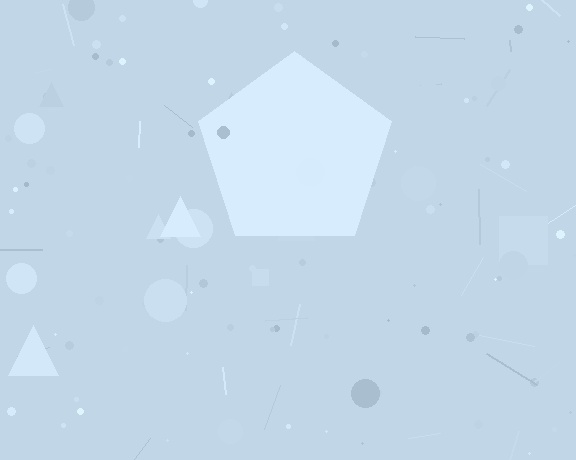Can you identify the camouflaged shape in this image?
The camouflaged shape is a pentagon.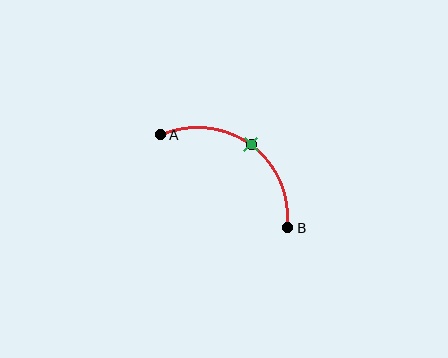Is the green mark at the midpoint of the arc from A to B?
Yes. The green mark lies on the arc at equal arc-length from both A and B — it is the arc midpoint.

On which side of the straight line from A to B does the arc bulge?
The arc bulges above and to the right of the straight line connecting A and B.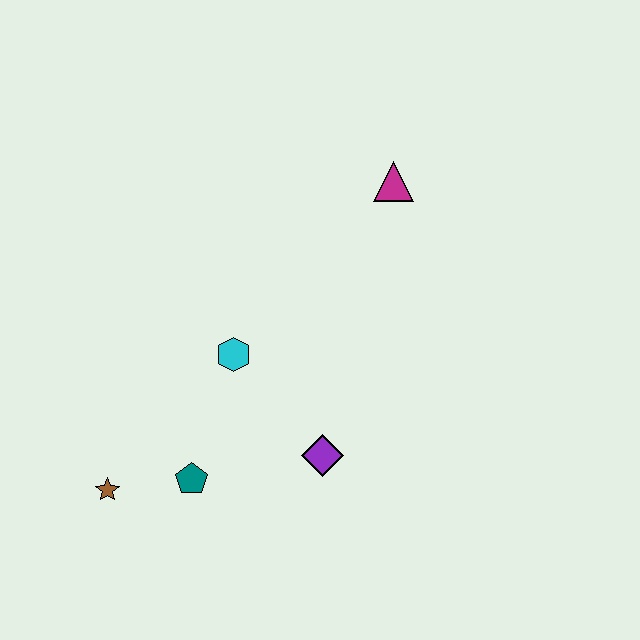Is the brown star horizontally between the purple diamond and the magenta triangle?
No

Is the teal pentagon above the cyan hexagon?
No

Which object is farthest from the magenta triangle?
The brown star is farthest from the magenta triangle.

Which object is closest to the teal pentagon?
The brown star is closest to the teal pentagon.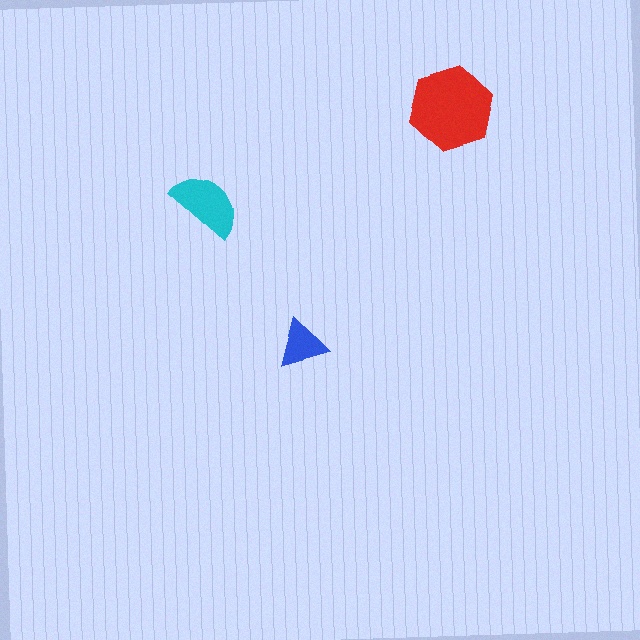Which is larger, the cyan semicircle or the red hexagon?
The red hexagon.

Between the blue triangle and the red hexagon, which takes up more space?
The red hexagon.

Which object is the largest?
The red hexagon.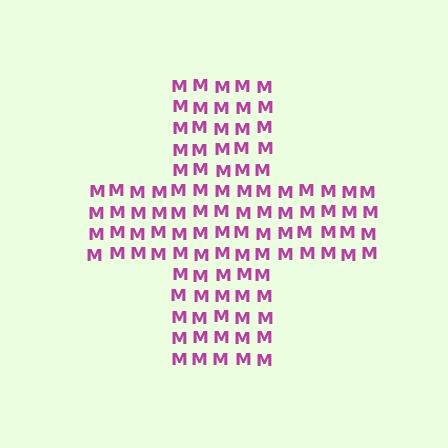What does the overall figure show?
The overall figure shows a cross.